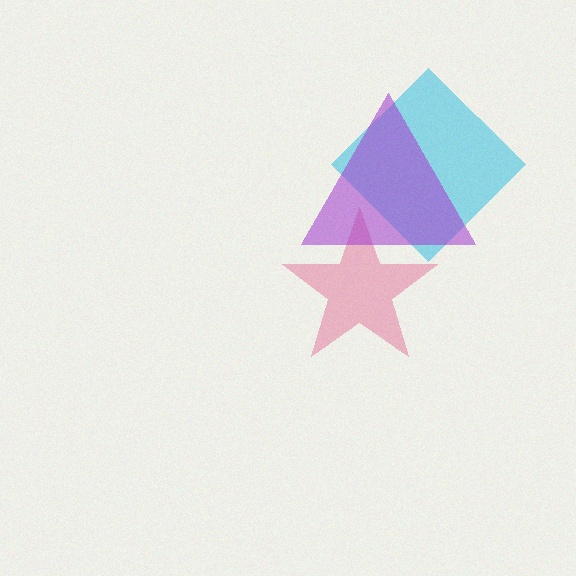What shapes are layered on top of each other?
The layered shapes are: a pink star, a cyan diamond, a purple triangle.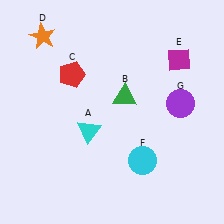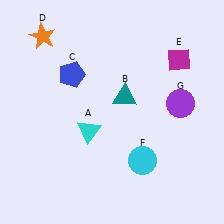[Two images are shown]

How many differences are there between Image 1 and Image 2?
There are 2 differences between the two images.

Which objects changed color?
B changed from green to teal. C changed from red to blue.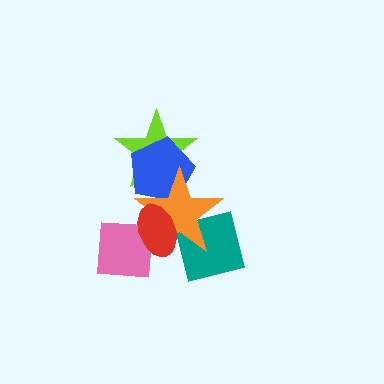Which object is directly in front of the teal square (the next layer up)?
The orange star is directly in front of the teal square.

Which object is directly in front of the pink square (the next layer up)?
The orange star is directly in front of the pink square.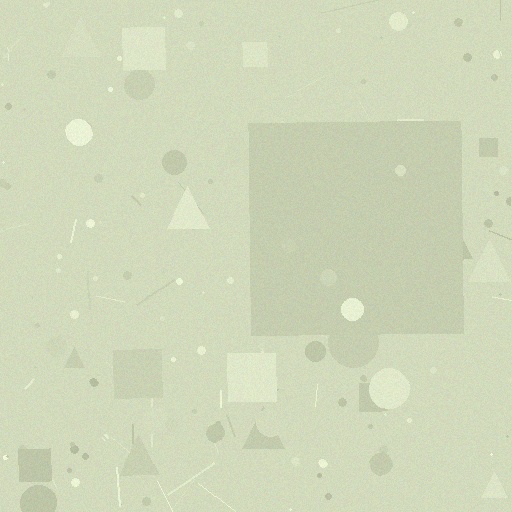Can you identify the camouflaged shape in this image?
The camouflaged shape is a square.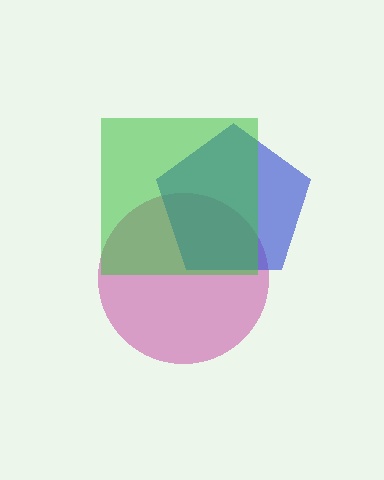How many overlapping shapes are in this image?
There are 3 overlapping shapes in the image.